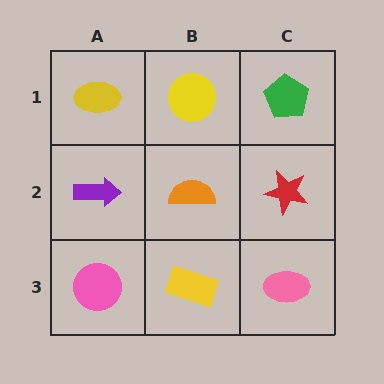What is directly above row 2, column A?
A yellow ellipse.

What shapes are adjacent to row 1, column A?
A purple arrow (row 2, column A), a yellow circle (row 1, column B).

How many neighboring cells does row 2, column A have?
3.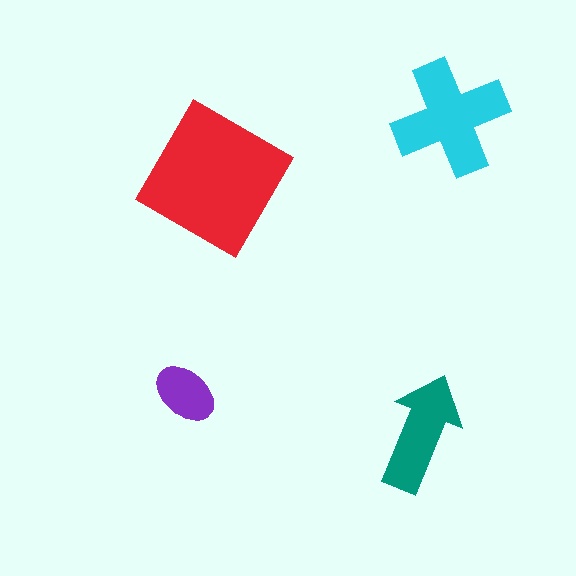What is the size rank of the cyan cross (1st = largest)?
2nd.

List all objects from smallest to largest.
The purple ellipse, the teal arrow, the cyan cross, the red diamond.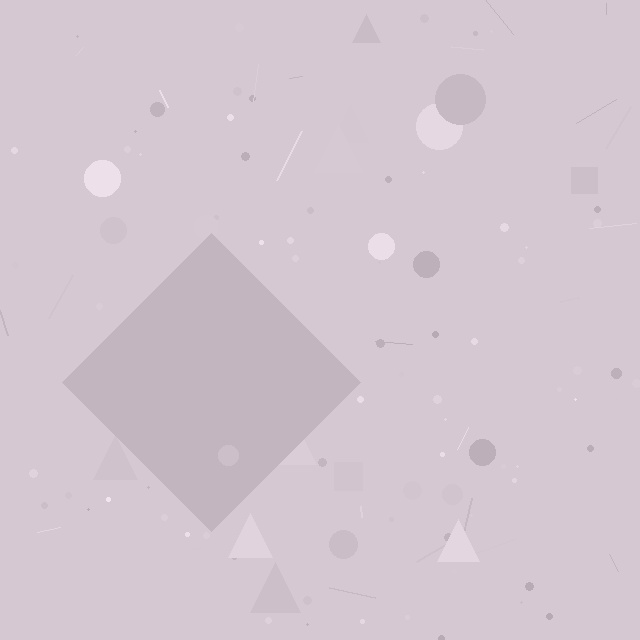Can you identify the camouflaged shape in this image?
The camouflaged shape is a diamond.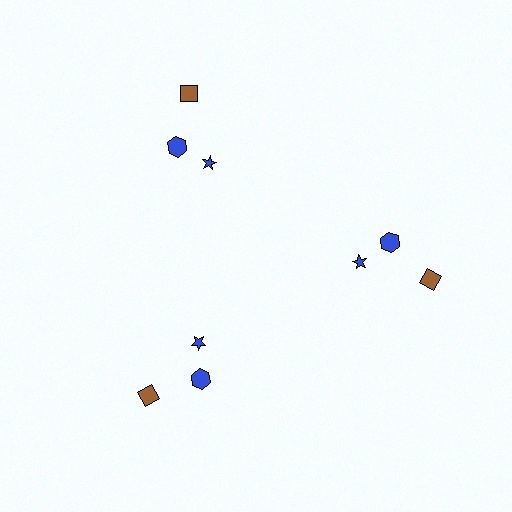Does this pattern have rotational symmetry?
Yes, this pattern has 3-fold rotational symmetry. It looks the same after rotating 120 degrees around the center.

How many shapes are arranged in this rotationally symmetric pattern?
There are 9 shapes, arranged in 3 groups of 3.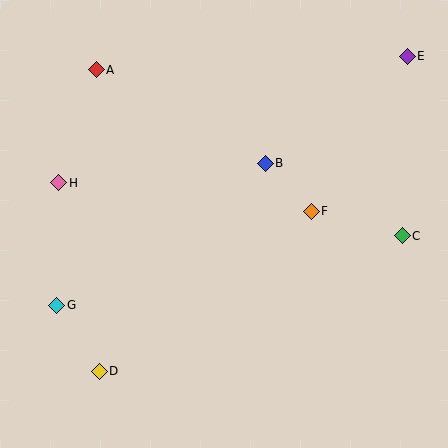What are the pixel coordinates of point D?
Point D is at (99, 371).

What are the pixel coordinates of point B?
Point B is at (265, 163).